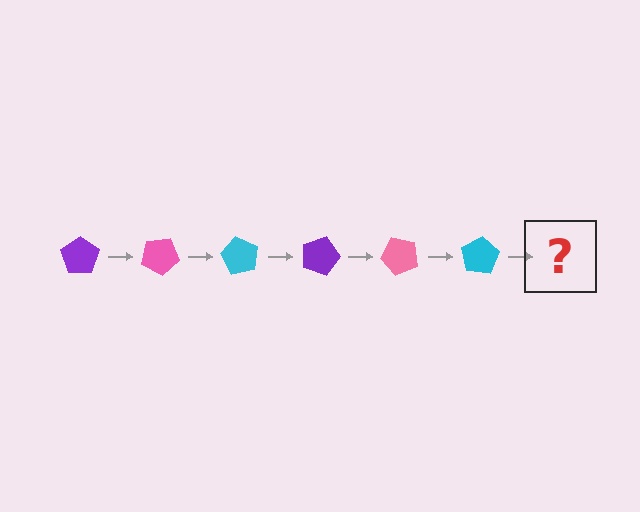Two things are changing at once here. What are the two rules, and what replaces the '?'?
The two rules are that it rotates 30 degrees each step and the color cycles through purple, pink, and cyan. The '?' should be a purple pentagon, rotated 180 degrees from the start.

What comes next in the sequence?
The next element should be a purple pentagon, rotated 180 degrees from the start.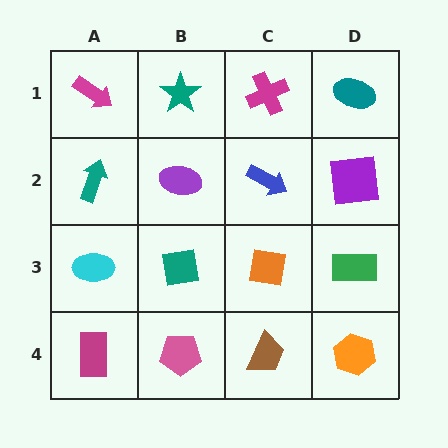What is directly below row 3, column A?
A magenta rectangle.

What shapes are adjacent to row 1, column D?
A purple square (row 2, column D), a magenta cross (row 1, column C).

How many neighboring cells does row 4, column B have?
3.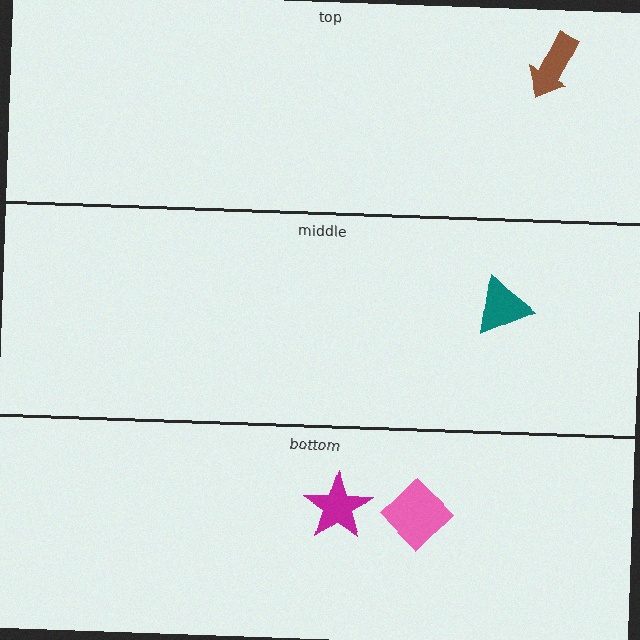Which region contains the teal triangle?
The middle region.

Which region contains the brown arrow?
The top region.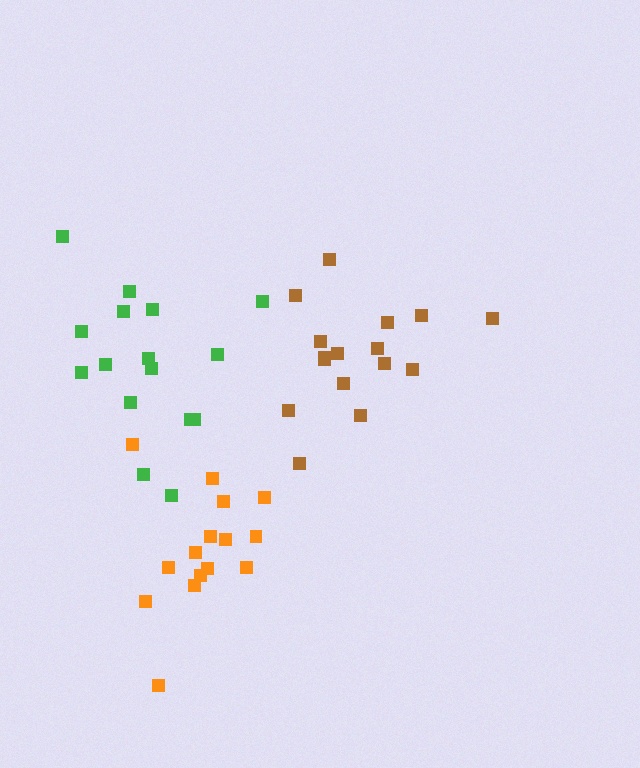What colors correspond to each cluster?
The clusters are colored: green, orange, brown.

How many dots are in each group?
Group 1: 16 dots, Group 2: 15 dots, Group 3: 16 dots (47 total).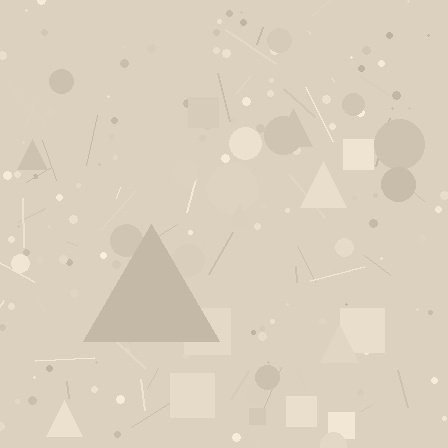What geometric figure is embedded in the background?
A triangle is embedded in the background.